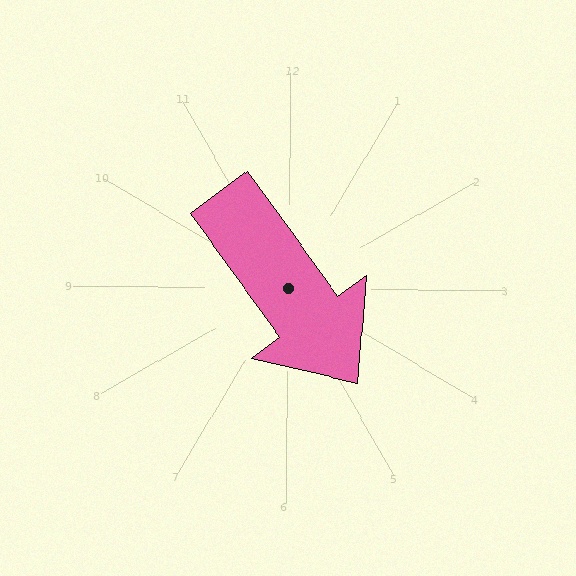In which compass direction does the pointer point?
Southeast.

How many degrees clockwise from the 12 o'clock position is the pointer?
Approximately 144 degrees.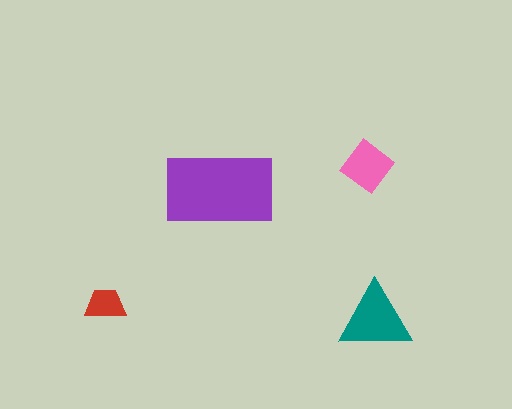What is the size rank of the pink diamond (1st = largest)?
3rd.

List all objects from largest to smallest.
The purple rectangle, the teal triangle, the pink diamond, the red trapezoid.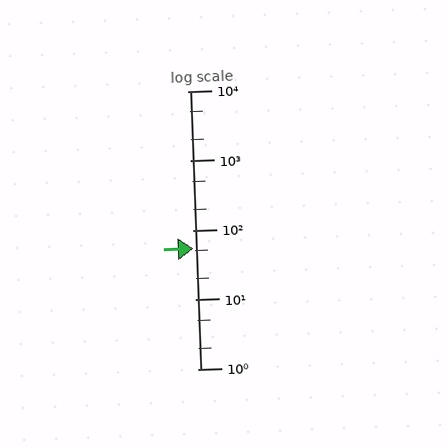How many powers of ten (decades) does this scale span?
The scale spans 4 decades, from 1 to 10000.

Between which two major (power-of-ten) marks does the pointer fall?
The pointer is between 10 and 100.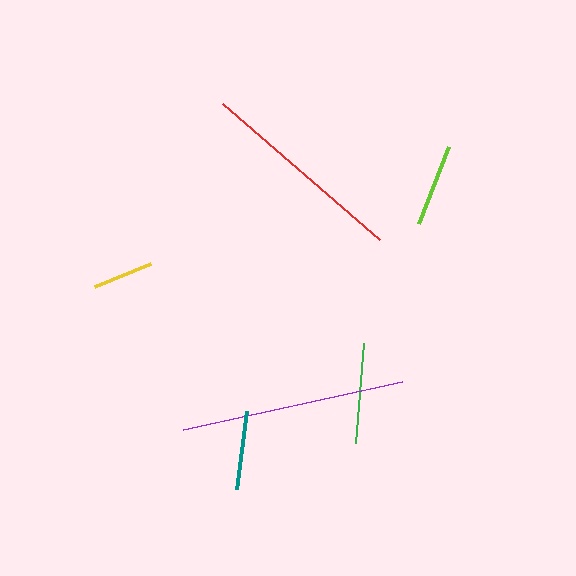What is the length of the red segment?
The red segment is approximately 207 pixels long.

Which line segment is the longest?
The purple line is the longest at approximately 224 pixels.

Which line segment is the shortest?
The yellow line is the shortest at approximately 60 pixels.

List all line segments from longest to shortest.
From longest to shortest: purple, red, green, lime, teal, yellow.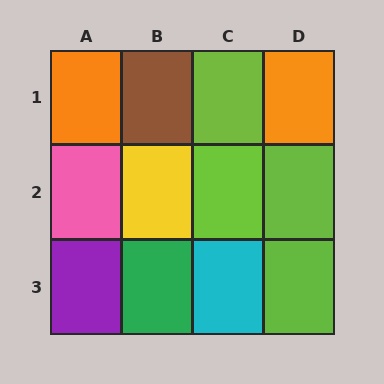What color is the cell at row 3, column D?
Lime.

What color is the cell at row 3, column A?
Purple.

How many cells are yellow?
1 cell is yellow.